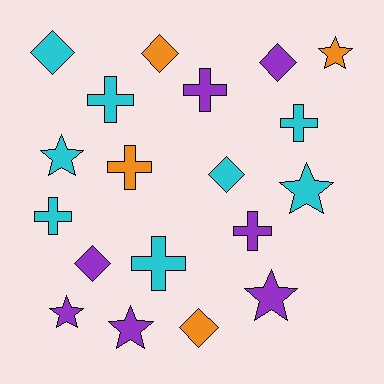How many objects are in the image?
There are 19 objects.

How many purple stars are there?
There are 3 purple stars.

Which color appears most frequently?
Cyan, with 8 objects.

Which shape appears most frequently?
Cross, with 7 objects.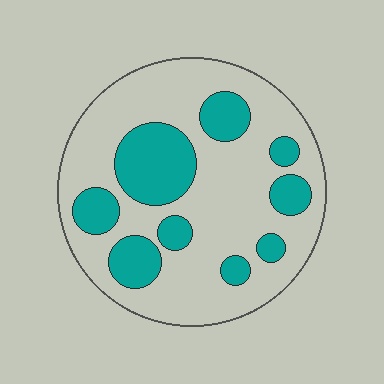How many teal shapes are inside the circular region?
9.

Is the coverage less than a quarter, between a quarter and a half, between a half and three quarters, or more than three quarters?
Between a quarter and a half.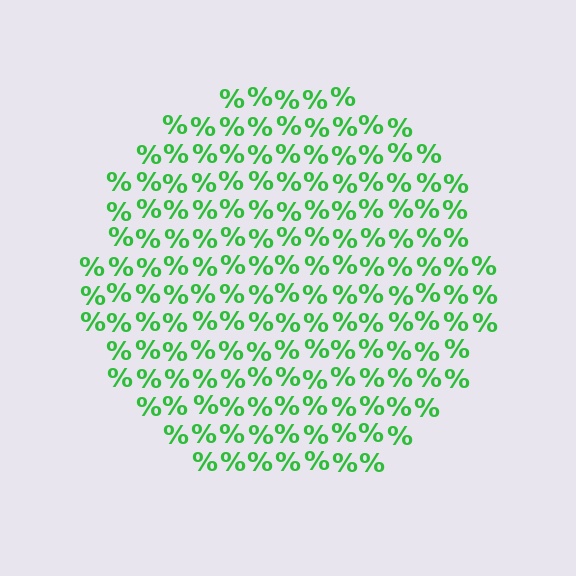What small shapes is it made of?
It is made of small percent signs.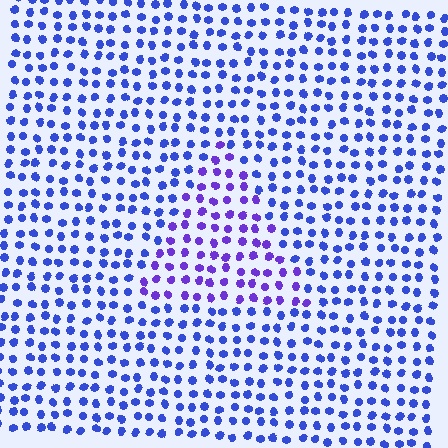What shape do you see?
I see a triangle.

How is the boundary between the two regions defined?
The boundary is defined purely by a slight shift in hue (about 31 degrees). Spacing, size, and orientation are identical on both sides.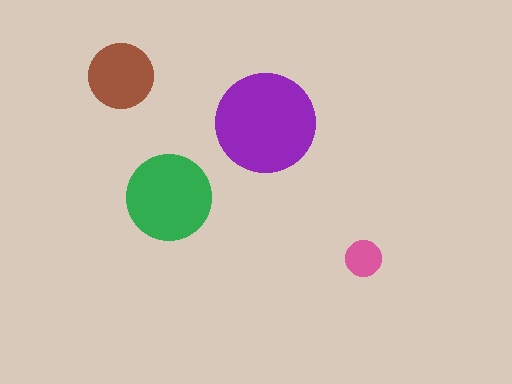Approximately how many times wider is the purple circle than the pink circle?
About 3 times wider.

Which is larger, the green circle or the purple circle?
The purple one.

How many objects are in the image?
There are 4 objects in the image.